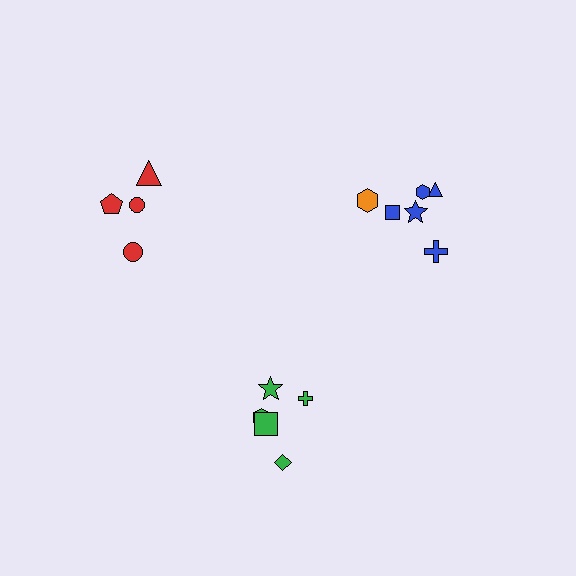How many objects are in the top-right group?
There are 6 objects.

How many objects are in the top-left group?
There are 4 objects.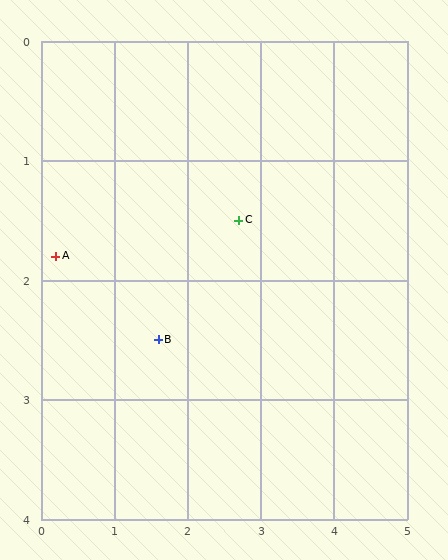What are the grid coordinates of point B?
Point B is at approximately (1.6, 2.5).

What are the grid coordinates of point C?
Point C is at approximately (2.7, 1.5).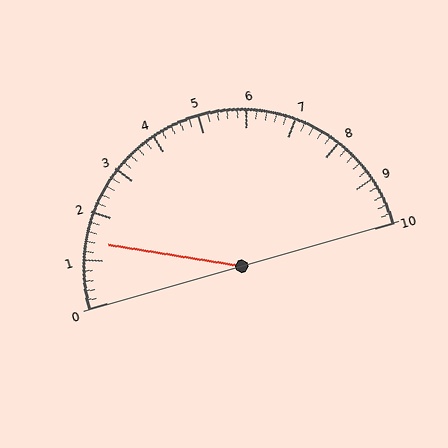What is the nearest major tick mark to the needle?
The nearest major tick mark is 1.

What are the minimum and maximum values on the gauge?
The gauge ranges from 0 to 10.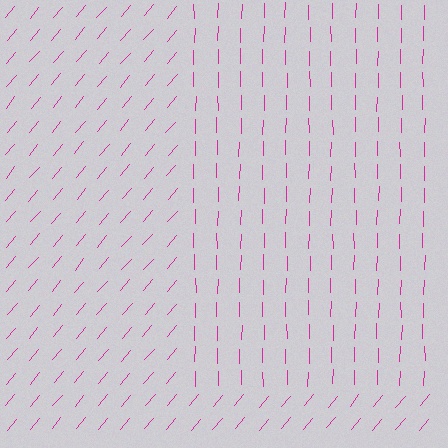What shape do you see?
I see a rectangle.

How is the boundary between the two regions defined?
The boundary is defined purely by a change in line orientation (approximately 39 degrees difference). All lines are the same color and thickness.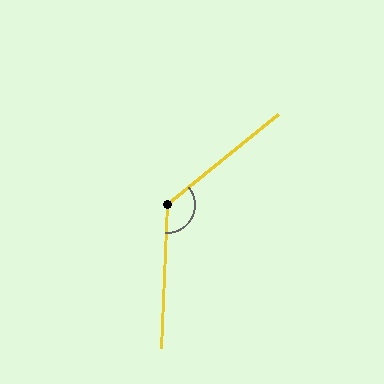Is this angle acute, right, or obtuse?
It is obtuse.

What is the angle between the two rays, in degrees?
Approximately 132 degrees.